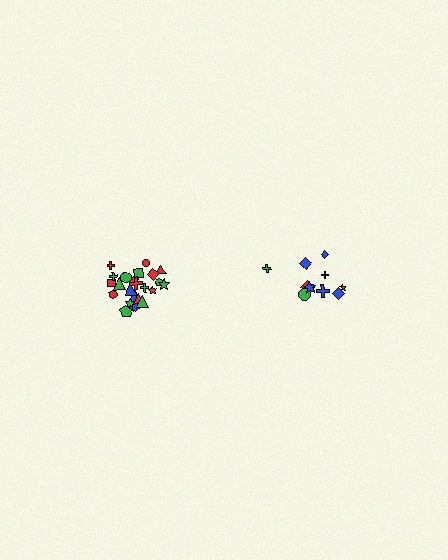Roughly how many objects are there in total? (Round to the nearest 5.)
Roughly 35 objects in total.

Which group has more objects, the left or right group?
The left group.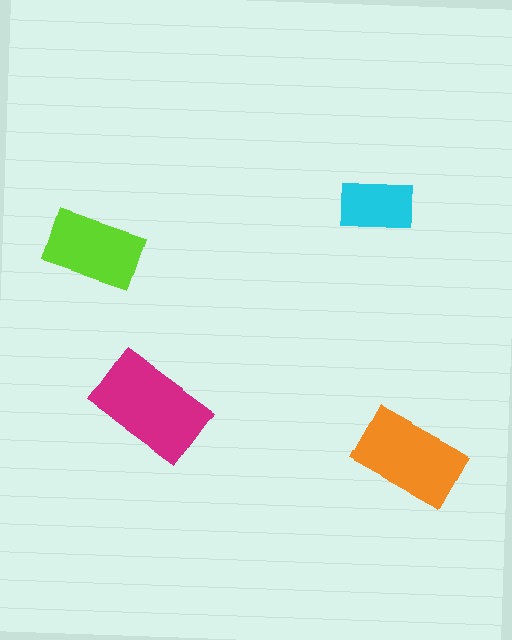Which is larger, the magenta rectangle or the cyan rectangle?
The magenta one.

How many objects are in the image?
There are 4 objects in the image.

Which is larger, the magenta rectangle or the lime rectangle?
The magenta one.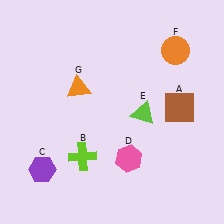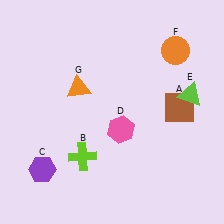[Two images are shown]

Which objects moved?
The objects that moved are: the pink hexagon (D), the lime triangle (E).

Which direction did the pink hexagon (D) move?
The pink hexagon (D) moved up.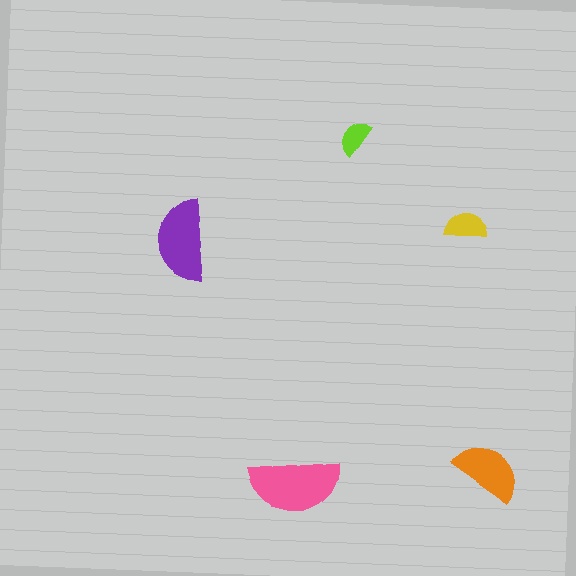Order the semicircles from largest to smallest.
the pink one, the purple one, the orange one, the yellow one, the lime one.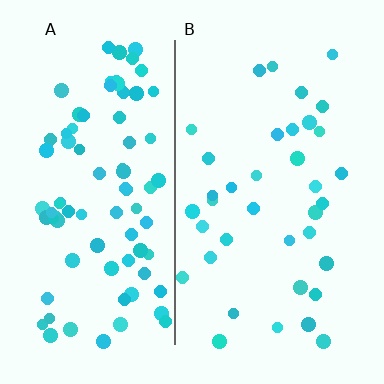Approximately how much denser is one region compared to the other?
Approximately 2.3× — region A over region B.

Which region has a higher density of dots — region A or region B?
A (the left).